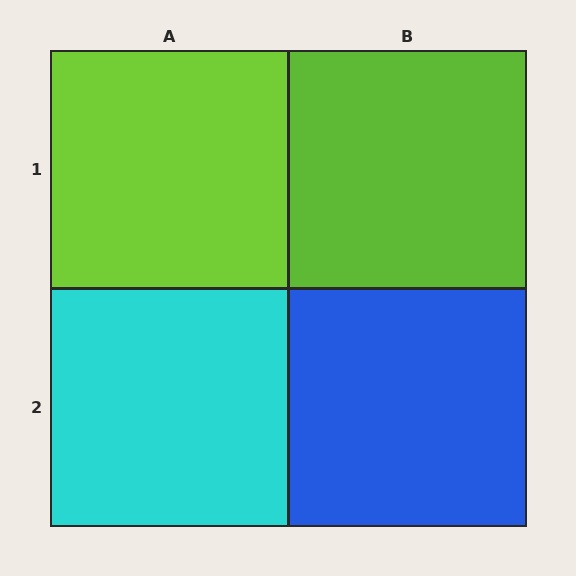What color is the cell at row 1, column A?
Lime.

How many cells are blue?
1 cell is blue.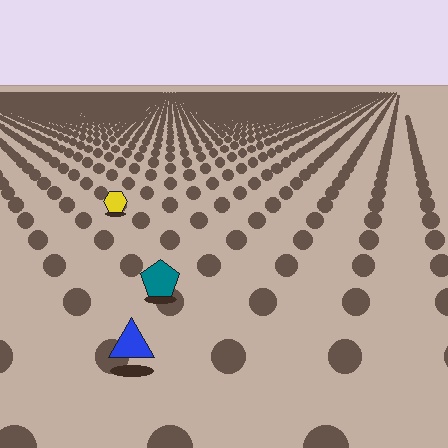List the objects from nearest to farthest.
From nearest to farthest: the blue triangle, the teal pentagon, the yellow hexagon.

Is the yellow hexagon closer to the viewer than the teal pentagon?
No. The teal pentagon is closer — you can tell from the texture gradient: the ground texture is coarser near it.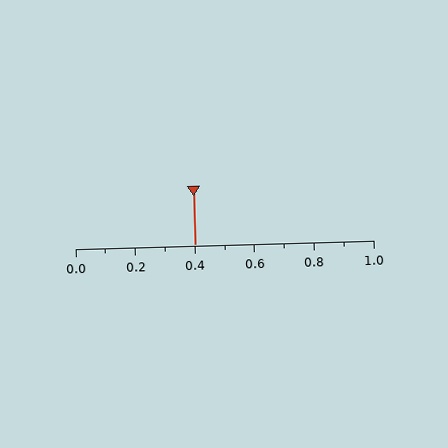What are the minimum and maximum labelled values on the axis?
The axis runs from 0.0 to 1.0.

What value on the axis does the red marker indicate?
The marker indicates approximately 0.4.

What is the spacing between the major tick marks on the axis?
The major ticks are spaced 0.2 apart.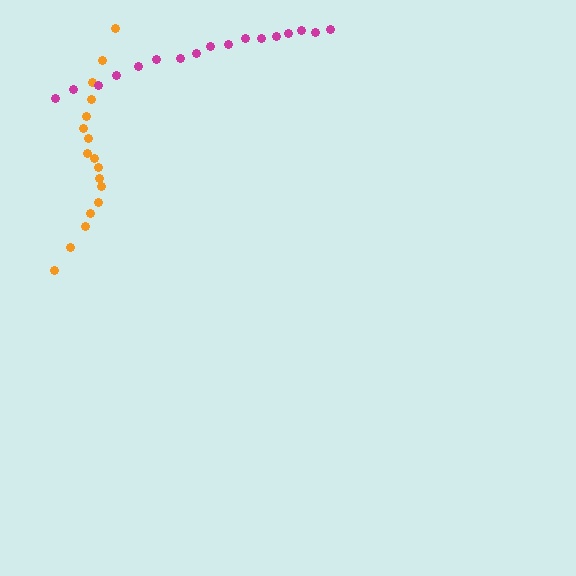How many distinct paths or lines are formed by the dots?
There are 2 distinct paths.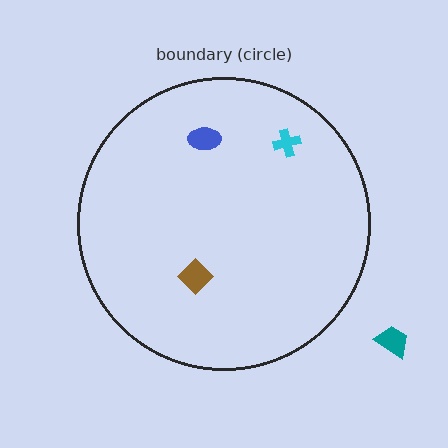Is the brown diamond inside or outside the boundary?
Inside.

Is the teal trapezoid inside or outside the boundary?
Outside.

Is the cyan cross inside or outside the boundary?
Inside.